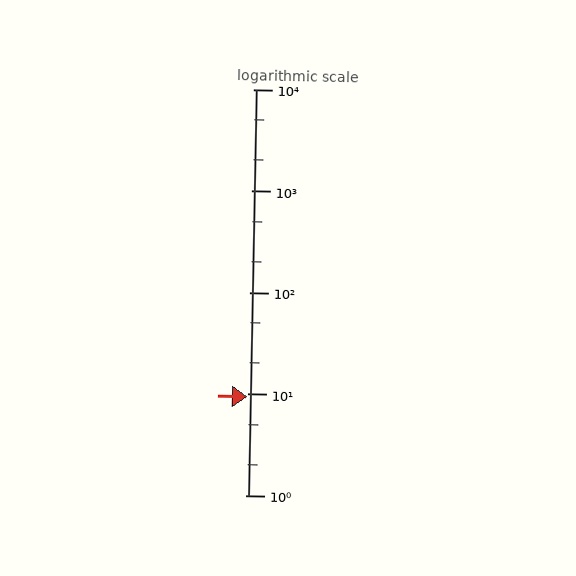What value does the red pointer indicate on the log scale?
The pointer indicates approximately 9.3.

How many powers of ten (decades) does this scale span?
The scale spans 4 decades, from 1 to 10000.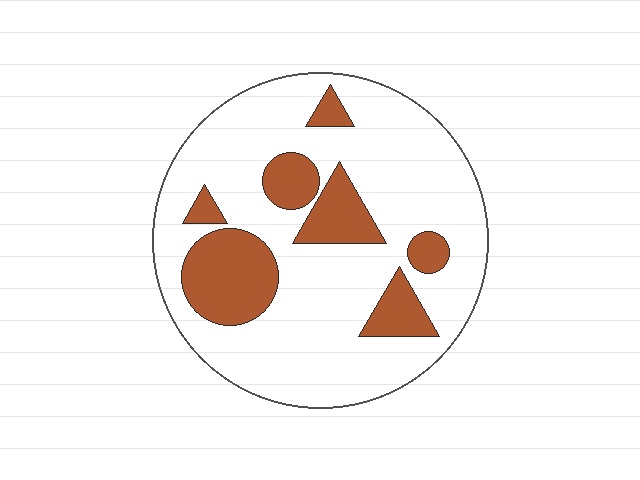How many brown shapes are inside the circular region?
7.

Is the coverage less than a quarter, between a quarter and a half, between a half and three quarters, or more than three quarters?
Less than a quarter.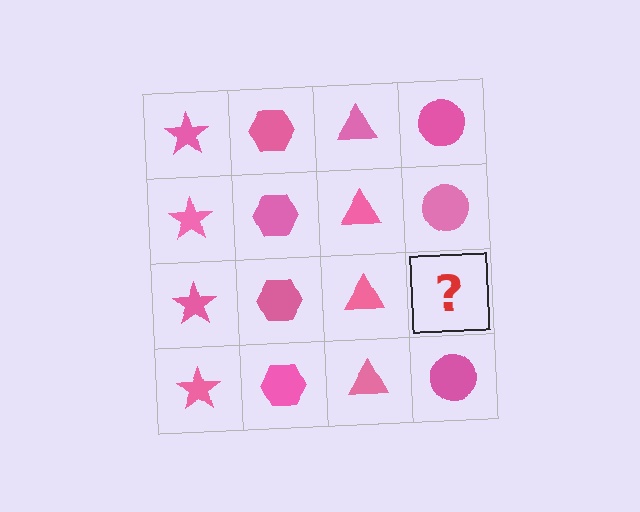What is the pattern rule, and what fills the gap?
The rule is that each column has a consistent shape. The gap should be filled with a pink circle.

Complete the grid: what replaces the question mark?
The question mark should be replaced with a pink circle.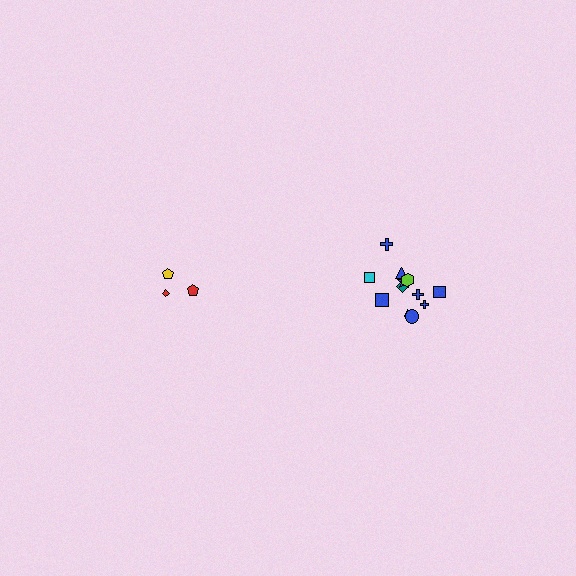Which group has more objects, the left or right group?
The right group.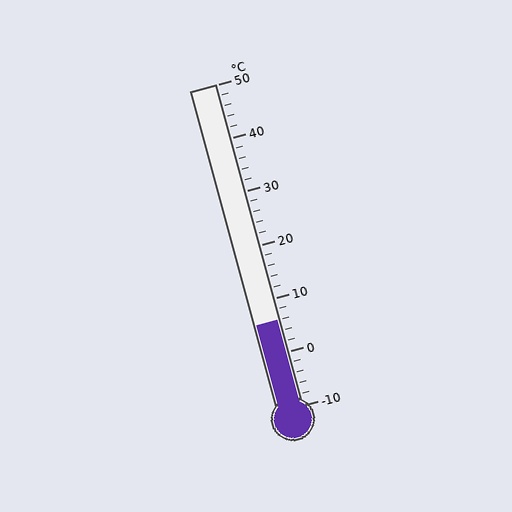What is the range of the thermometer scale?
The thermometer scale ranges from -10°C to 50°C.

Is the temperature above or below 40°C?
The temperature is below 40°C.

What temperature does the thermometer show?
The thermometer shows approximately 6°C.